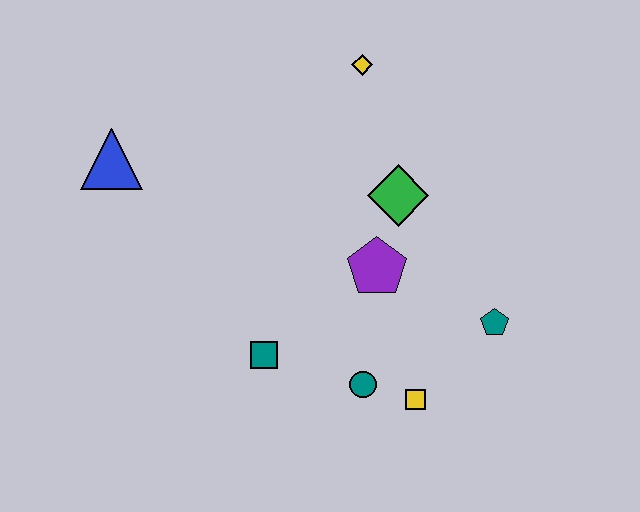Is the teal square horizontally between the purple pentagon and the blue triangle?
Yes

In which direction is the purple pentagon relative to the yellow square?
The purple pentagon is above the yellow square.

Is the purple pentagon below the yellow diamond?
Yes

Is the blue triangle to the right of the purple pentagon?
No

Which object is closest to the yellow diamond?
The green diamond is closest to the yellow diamond.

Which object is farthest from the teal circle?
The blue triangle is farthest from the teal circle.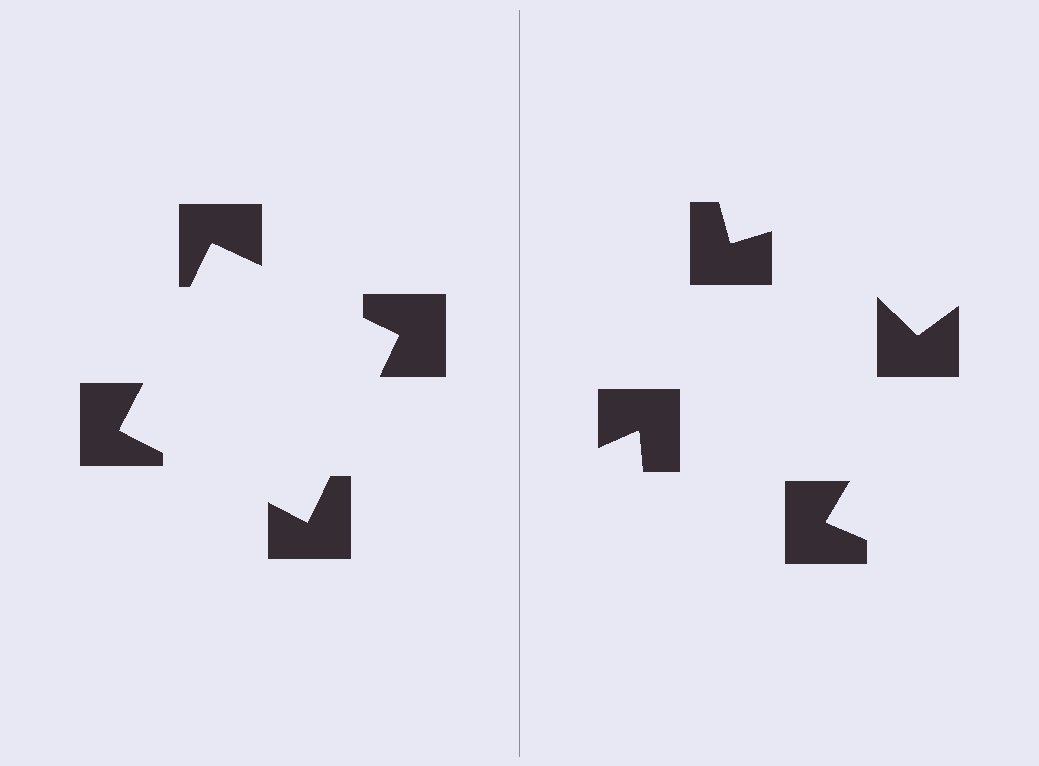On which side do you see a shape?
An illusory square appears on the left side. On the right side the wedge cuts are rotated, so no coherent shape forms.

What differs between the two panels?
The notched squares are positioned identically on both sides; only the wedge orientations differ. On the left they align to a square; on the right they are misaligned.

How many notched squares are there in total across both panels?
8 — 4 on each side.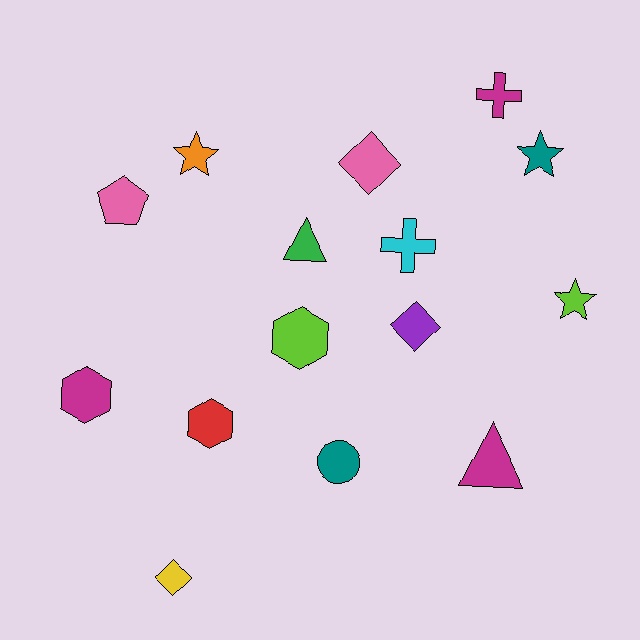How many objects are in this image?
There are 15 objects.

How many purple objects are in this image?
There is 1 purple object.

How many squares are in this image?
There are no squares.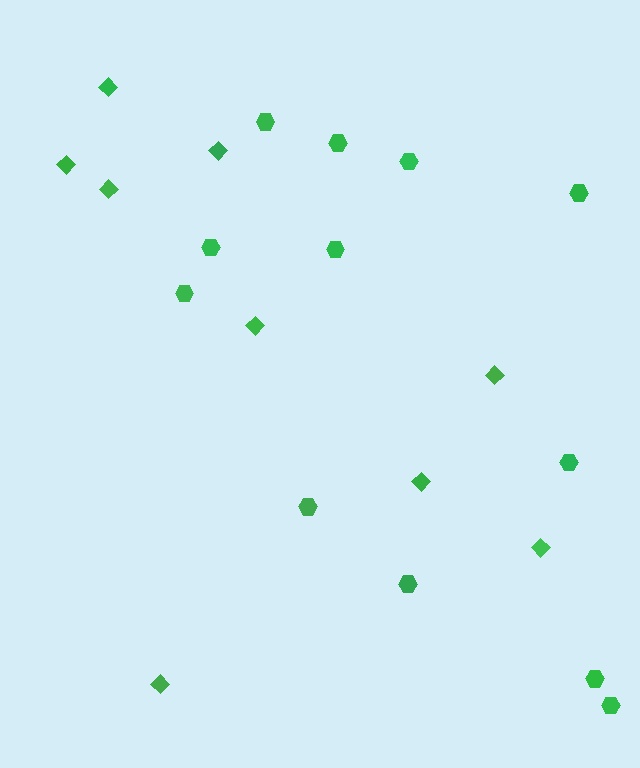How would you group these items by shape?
There are 2 groups: one group of diamonds (9) and one group of hexagons (12).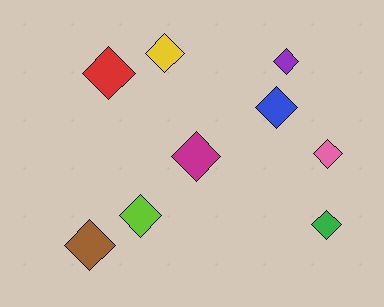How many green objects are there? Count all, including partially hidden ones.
There is 1 green object.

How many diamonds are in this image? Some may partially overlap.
There are 9 diamonds.